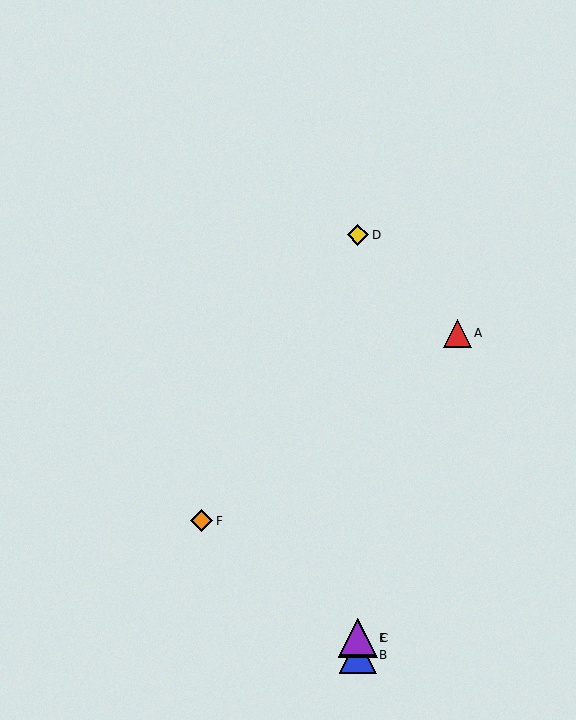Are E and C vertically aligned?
Yes, both are at x≈358.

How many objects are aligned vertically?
4 objects (B, C, D, E) are aligned vertically.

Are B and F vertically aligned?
No, B is at x≈358 and F is at x≈202.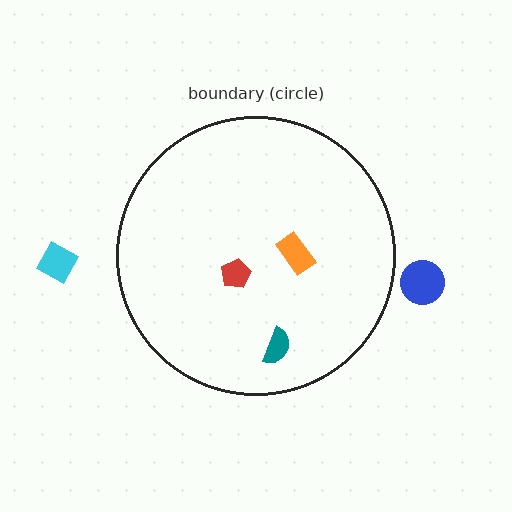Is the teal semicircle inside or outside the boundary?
Inside.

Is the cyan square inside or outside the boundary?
Outside.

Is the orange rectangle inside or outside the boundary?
Inside.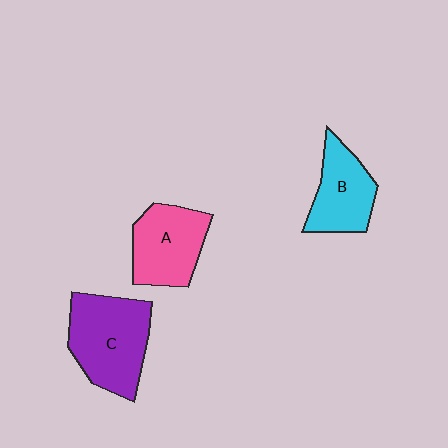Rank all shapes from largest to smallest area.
From largest to smallest: C (purple), A (pink), B (cyan).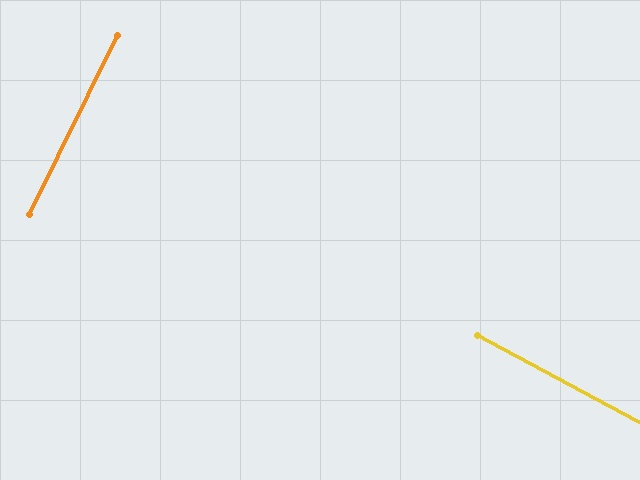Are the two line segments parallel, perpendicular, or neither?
Perpendicular — they meet at approximately 88°.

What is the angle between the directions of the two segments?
Approximately 88 degrees.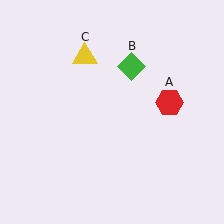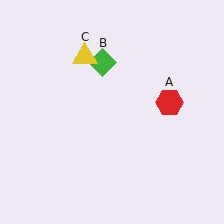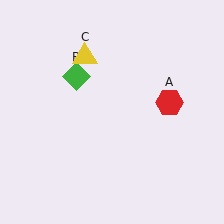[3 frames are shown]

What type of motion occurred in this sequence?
The green diamond (object B) rotated counterclockwise around the center of the scene.